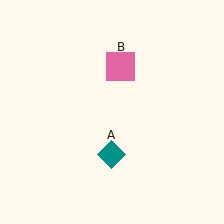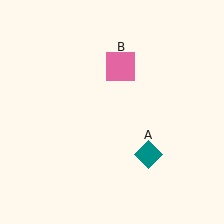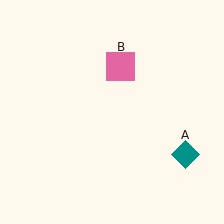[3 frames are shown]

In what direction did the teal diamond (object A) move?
The teal diamond (object A) moved right.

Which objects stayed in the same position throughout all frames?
Pink square (object B) remained stationary.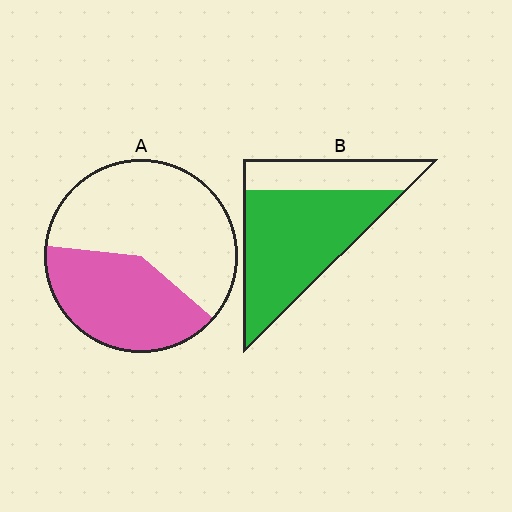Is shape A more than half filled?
No.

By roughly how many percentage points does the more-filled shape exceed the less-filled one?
By roughly 30 percentage points (B over A).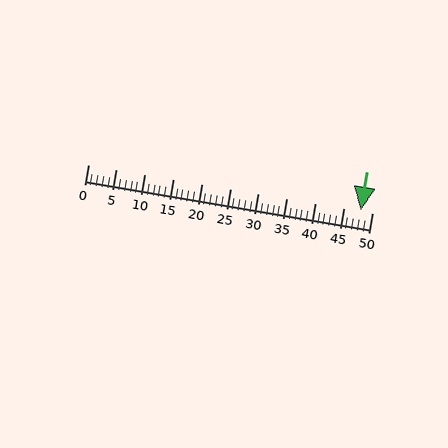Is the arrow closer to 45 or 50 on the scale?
The arrow is closer to 50.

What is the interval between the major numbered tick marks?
The major tick marks are spaced 5 units apart.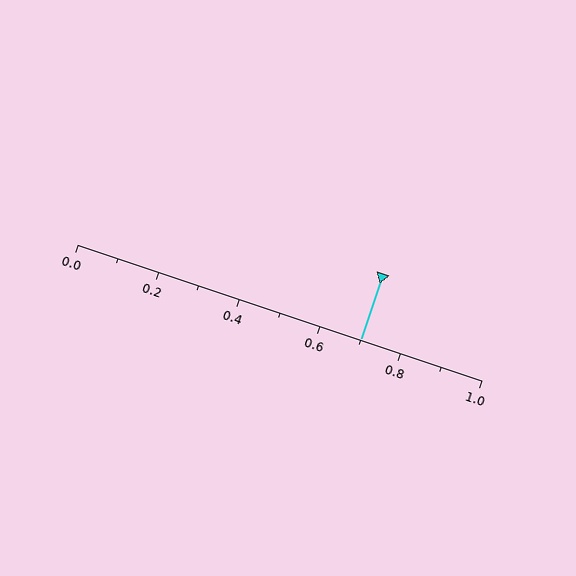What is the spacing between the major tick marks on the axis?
The major ticks are spaced 0.2 apart.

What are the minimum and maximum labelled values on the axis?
The axis runs from 0.0 to 1.0.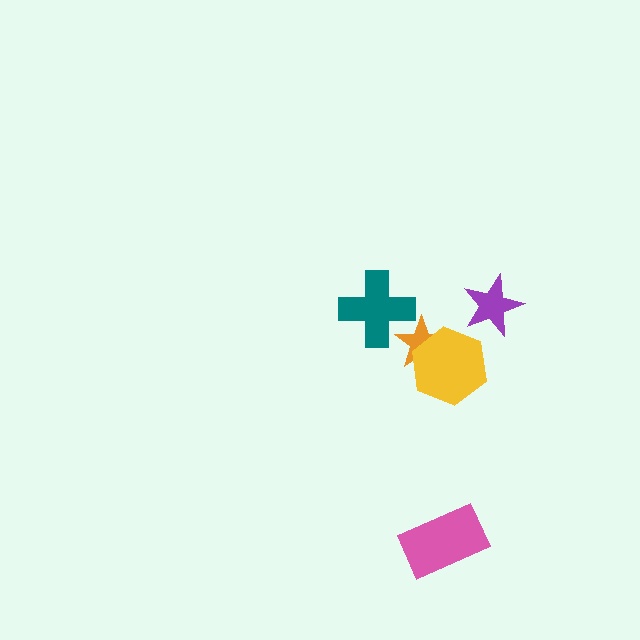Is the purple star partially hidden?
No, no other shape covers it.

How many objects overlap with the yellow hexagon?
1 object overlaps with the yellow hexagon.